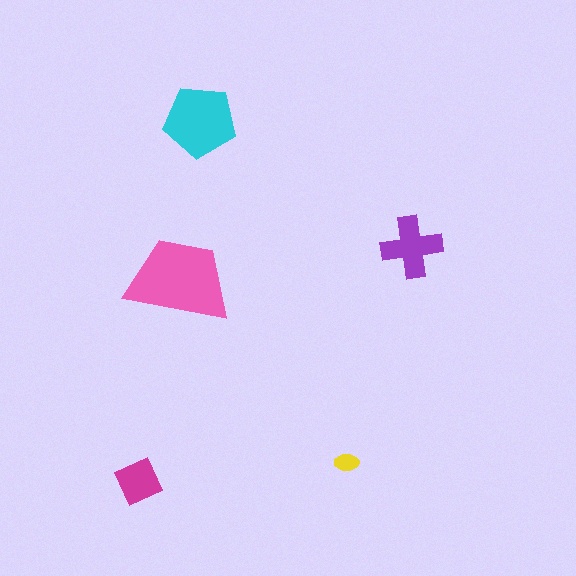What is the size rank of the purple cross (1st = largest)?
3rd.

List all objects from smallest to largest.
The yellow ellipse, the magenta square, the purple cross, the cyan pentagon, the pink trapezoid.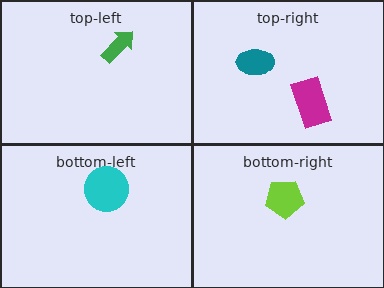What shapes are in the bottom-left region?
The cyan circle.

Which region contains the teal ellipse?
The top-right region.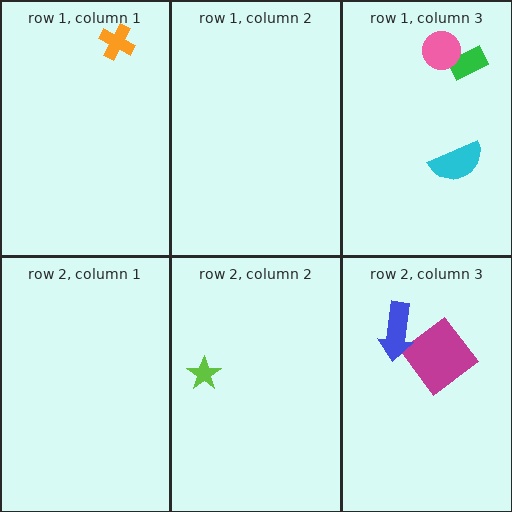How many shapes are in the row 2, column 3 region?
2.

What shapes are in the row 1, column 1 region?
The orange cross.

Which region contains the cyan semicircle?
The row 1, column 3 region.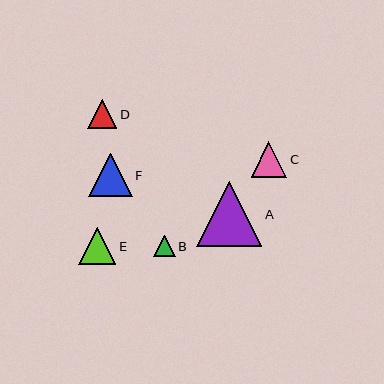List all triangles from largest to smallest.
From largest to smallest: A, F, E, C, D, B.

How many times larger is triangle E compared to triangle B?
Triangle E is approximately 1.7 times the size of triangle B.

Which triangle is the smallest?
Triangle B is the smallest with a size of approximately 22 pixels.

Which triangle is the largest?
Triangle A is the largest with a size of approximately 65 pixels.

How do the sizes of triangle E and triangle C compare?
Triangle E and triangle C are approximately the same size.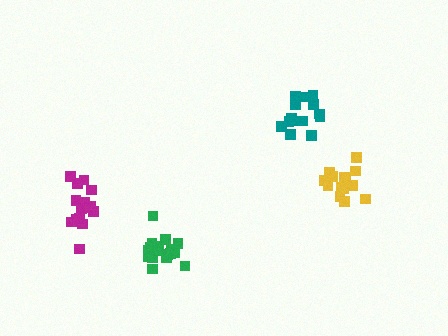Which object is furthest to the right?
The yellow cluster is rightmost.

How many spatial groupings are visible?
There are 4 spatial groupings.